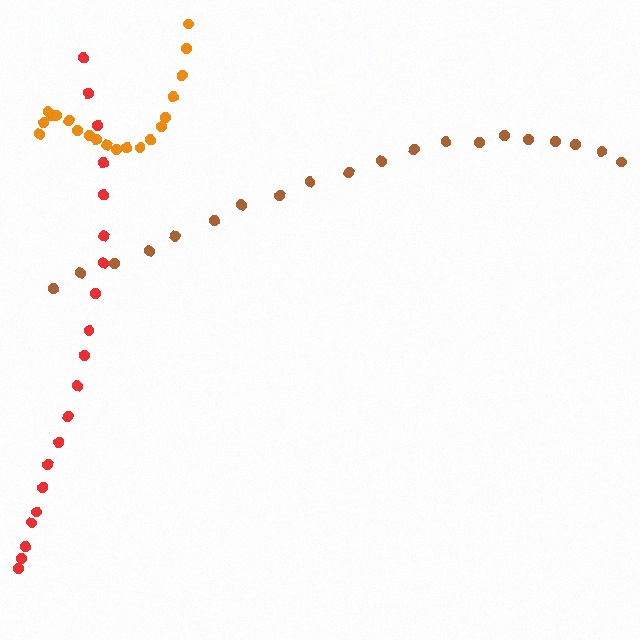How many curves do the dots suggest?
There are 3 distinct paths.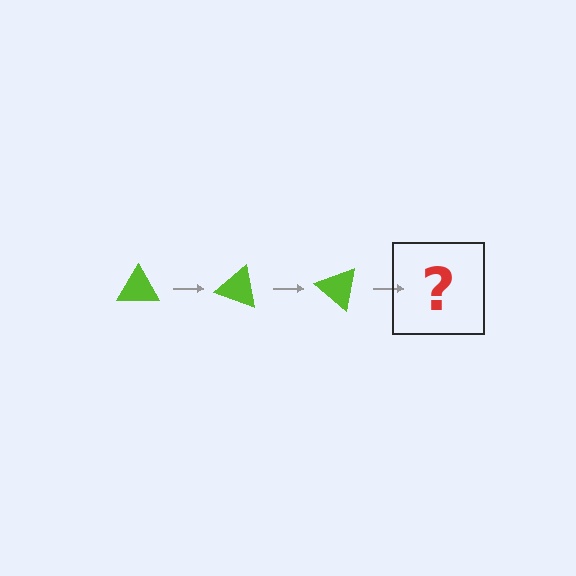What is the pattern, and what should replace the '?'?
The pattern is that the triangle rotates 20 degrees each step. The '?' should be a lime triangle rotated 60 degrees.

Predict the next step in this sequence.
The next step is a lime triangle rotated 60 degrees.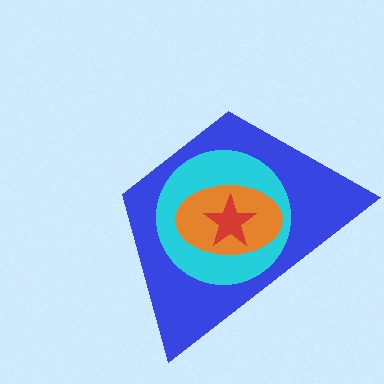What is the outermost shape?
The blue trapezoid.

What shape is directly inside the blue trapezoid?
The cyan circle.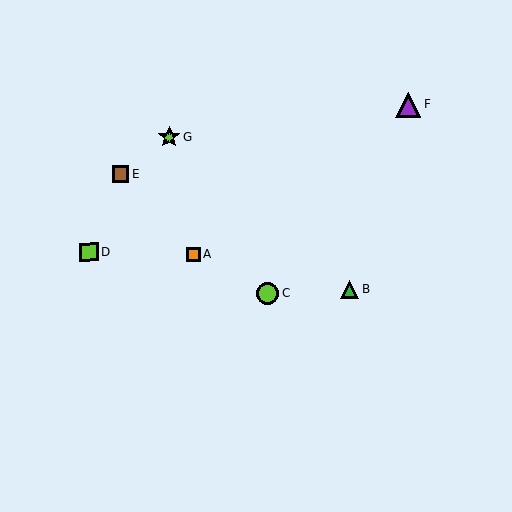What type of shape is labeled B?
Shape B is a green triangle.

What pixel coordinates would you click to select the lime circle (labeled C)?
Click at (268, 293) to select the lime circle C.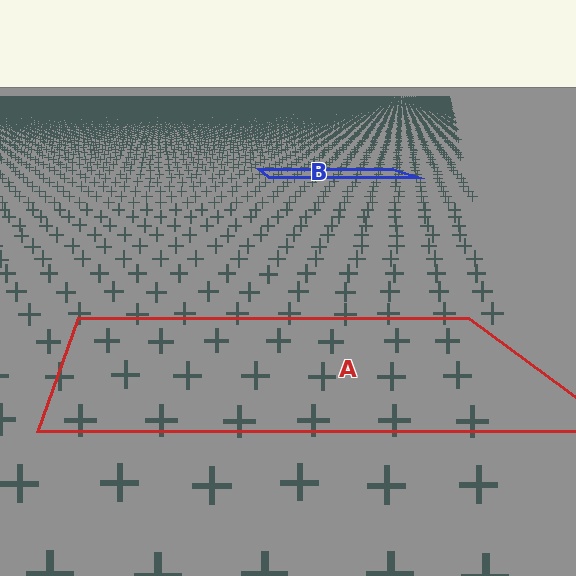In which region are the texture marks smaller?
The texture marks are smaller in region B, because it is farther away.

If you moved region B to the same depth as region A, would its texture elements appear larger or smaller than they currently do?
They would appear larger. At a closer depth, the same texture elements are projected at a bigger on-screen size.